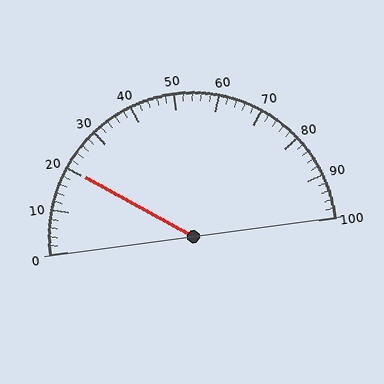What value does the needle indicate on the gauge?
The needle indicates approximately 20.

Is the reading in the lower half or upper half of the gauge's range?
The reading is in the lower half of the range (0 to 100).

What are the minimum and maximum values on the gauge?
The gauge ranges from 0 to 100.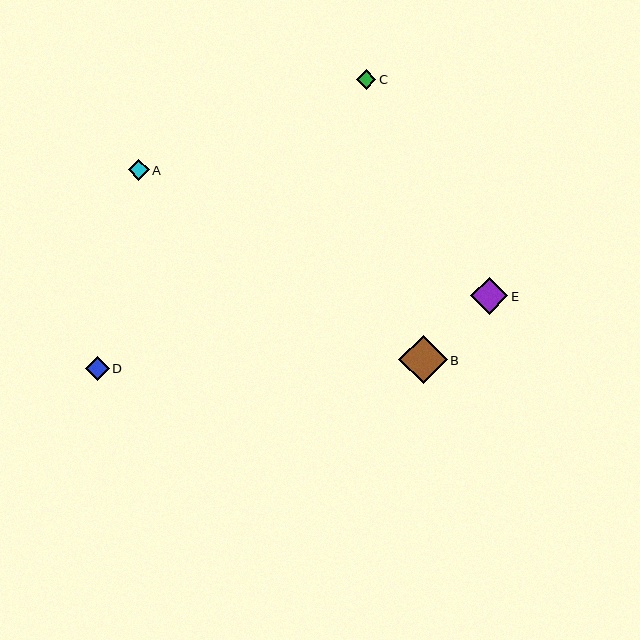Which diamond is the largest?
Diamond B is the largest with a size of approximately 48 pixels.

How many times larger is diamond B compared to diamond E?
Diamond B is approximately 1.3 times the size of diamond E.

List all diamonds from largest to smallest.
From largest to smallest: B, E, D, A, C.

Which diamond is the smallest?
Diamond C is the smallest with a size of approximately 20 pixels.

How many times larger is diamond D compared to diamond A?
Diamond D is approximately 1.1 times the size of diamond A.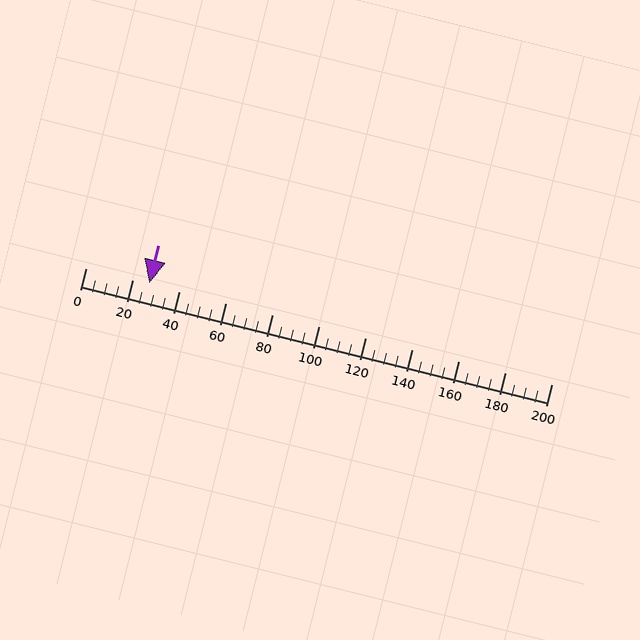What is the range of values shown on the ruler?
The ruler shows values from 0 to 200.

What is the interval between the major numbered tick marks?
The major tick marks are spaced 20 units apart.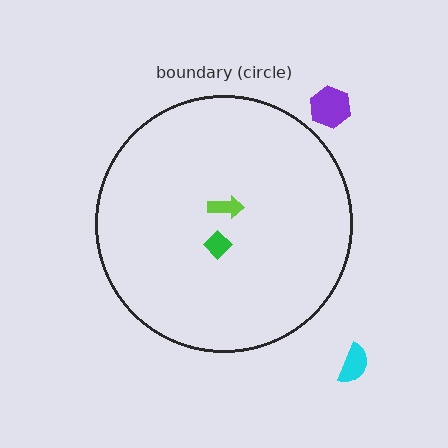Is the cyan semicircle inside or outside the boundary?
Outside.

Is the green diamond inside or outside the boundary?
Inside.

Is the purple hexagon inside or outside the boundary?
Outside.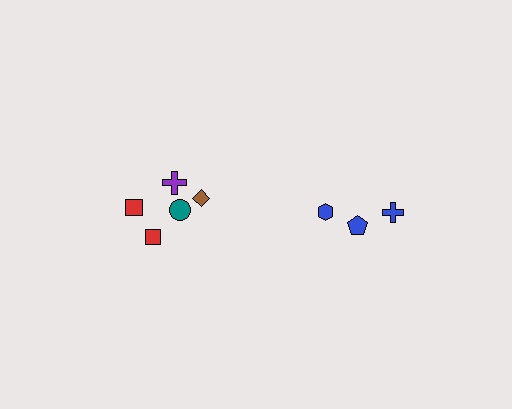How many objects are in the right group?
There are 3 objects.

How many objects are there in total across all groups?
There are 8 objects.